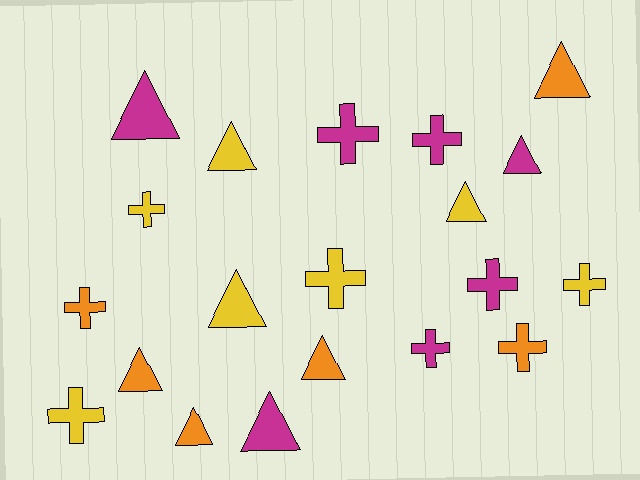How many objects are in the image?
There are 20 objects.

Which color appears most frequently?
Yellow, with 7 objects.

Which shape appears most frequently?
Triangle, with 10 objects.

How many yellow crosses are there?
There are 4 yellow crosses.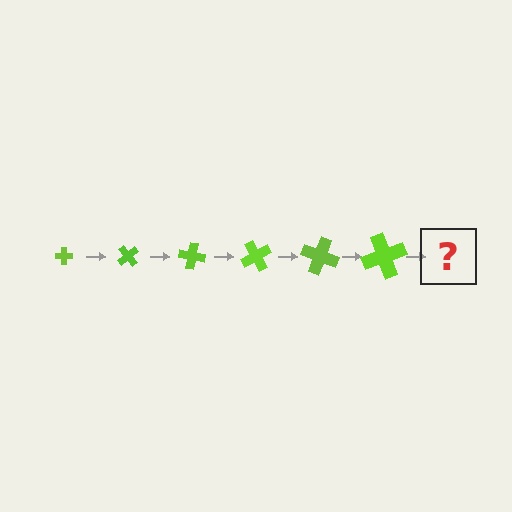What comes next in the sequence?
The next element should be a cross, larger than the previous one and rotated 300 degrees from the start.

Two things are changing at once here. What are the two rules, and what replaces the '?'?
The two rules are that the cross grows larger each step and it rotates 50 degrees each step. The '?' should be a cross, larger than the previous one and rotated 300 degrees from the start.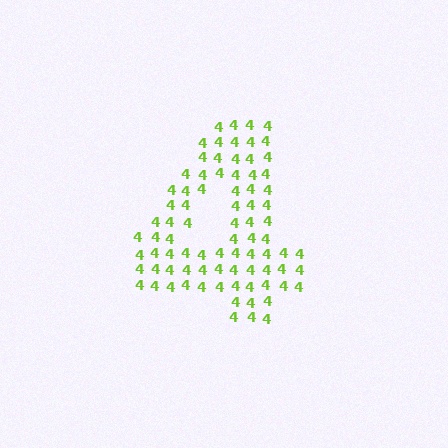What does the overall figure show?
The overall figure shows the digit 4.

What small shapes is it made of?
It is made of small digit 4's.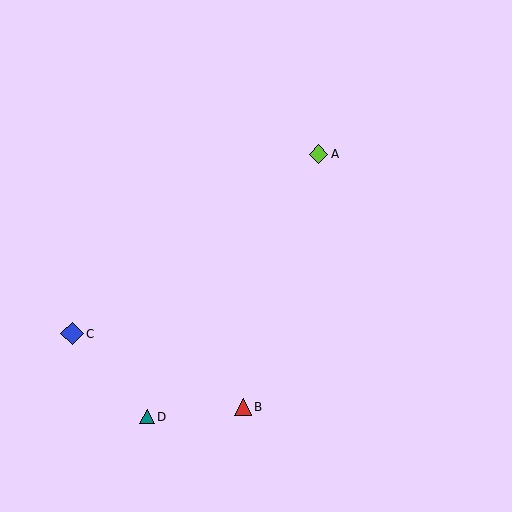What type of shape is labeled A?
Shape A is a lime diamond.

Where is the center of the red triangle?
The center of the red triangle is at (243, 407).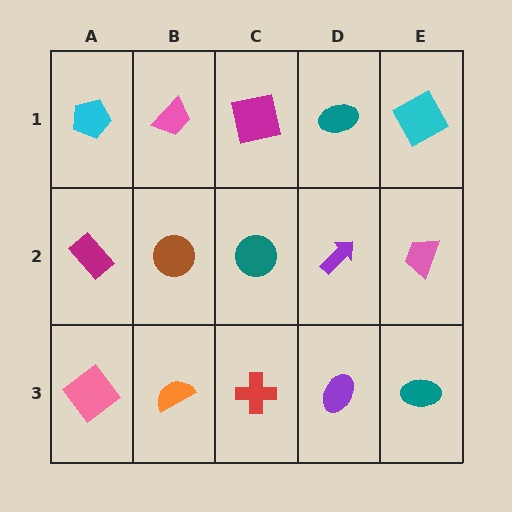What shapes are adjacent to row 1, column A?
A magenta rectangle (row 2, column A), a pink trapezoid (row 1, column B).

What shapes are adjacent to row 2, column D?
A teal ellipse (row 1, column D), a purple ellipse (row 3, column D), a teal circle (row 2, column C), a pink trapezoid (row 2, column E).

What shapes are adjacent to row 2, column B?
A pink trapezoid (row 1, column B), an orange semicircle (row 3, column B), a magenta rectangle (row 2, column A), a teal circle (row 2, column C).